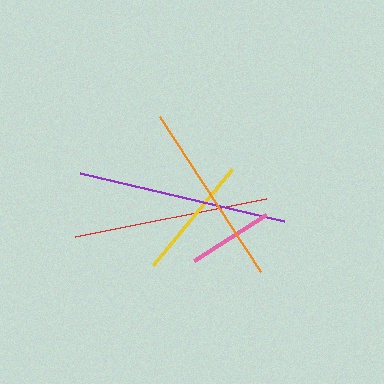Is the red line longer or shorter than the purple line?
The purple line is longer than the red line.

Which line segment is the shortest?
The pink line is the shortest at approximately 86 pixels.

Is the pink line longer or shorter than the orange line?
The orange line is longer than the pink line.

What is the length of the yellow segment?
The yellow segment is approximately 125 pixels long.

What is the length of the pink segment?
The pink segment is approximately 86 pixels long.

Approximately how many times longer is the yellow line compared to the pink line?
The yellow line is approximately 1.4 times the length of the pink line.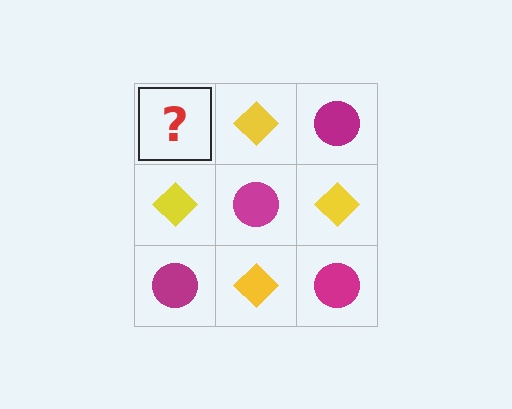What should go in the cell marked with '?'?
The missing cell should contain a magenta circle.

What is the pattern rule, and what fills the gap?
The rule is that it alternates magenta circle and yellow diamond in a checkerboard pattern. The gap should be filled with a magenta circle.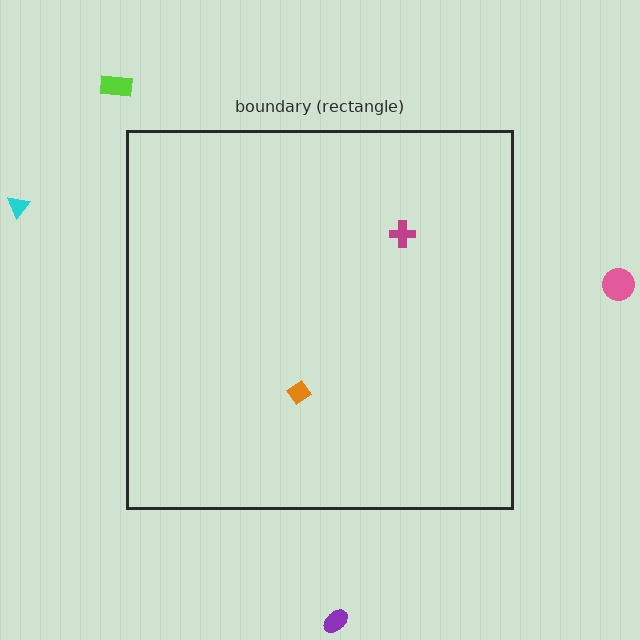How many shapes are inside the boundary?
2 inside, 4 outside.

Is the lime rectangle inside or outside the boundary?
Outside.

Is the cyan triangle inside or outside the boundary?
Outside.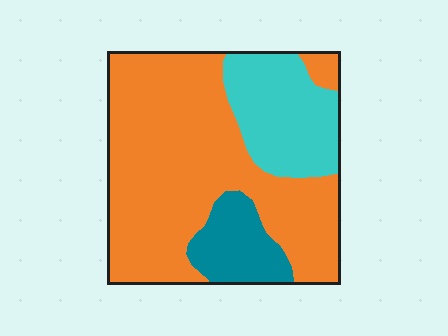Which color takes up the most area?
Orange, at roughly 65%.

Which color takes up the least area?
Teal, at roughly 10%.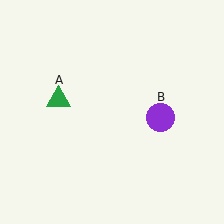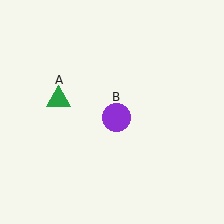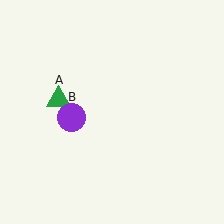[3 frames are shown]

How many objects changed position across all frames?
1 object changed position: purple circle (object B).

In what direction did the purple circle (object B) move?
The purple circle (object B) moved left.